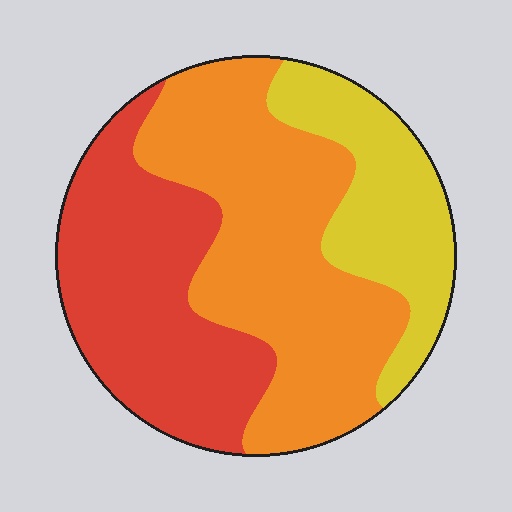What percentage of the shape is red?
Red covers 34% of the shape.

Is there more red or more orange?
Orange.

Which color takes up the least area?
Yellow, at roughly 20%.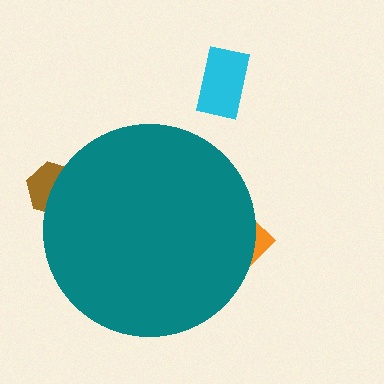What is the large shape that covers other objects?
A teal circle.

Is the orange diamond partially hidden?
Yes, the orange diamond is partially hidden behind the teal circle.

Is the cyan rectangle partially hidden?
No, the cyan rectangle is fully visible.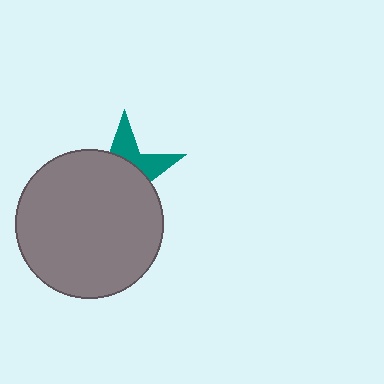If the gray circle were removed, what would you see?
You would see the complete teal star.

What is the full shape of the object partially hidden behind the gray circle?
The partially hidden object is a teal star.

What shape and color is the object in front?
The object in front is a gray circle.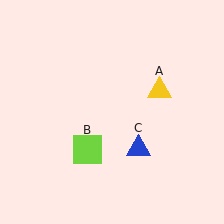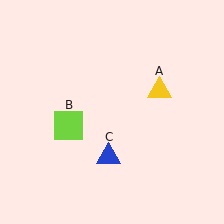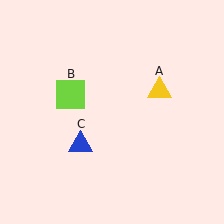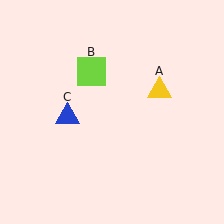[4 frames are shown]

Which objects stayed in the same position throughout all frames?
Yellow triangle (object A) remained stationary.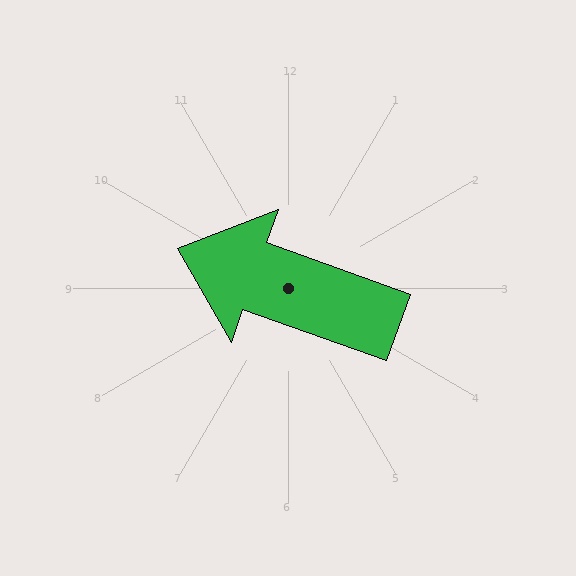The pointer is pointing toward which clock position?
Roughly 10 o'clock.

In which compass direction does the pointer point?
West.